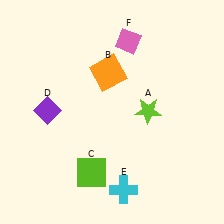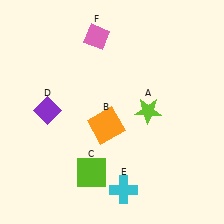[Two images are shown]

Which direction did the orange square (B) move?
The orange square (B) moved down.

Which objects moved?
The objects that moved are: the orange square (B), the pink diamond (F).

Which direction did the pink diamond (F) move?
The pink diamond (F) moved left.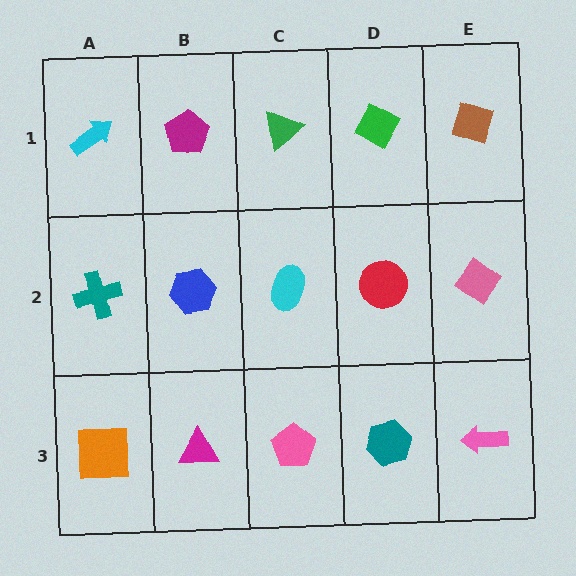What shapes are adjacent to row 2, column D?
A green diamond (row 1, column D), a teal hexagon (row 3, column D), a cyan ellipse (row 2, column C), a pink diamond (row 2, column E).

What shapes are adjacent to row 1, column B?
A blue hexagon (row 2, column B), a cyan arrow (row 1, column A), a green triangle (row 1, column C).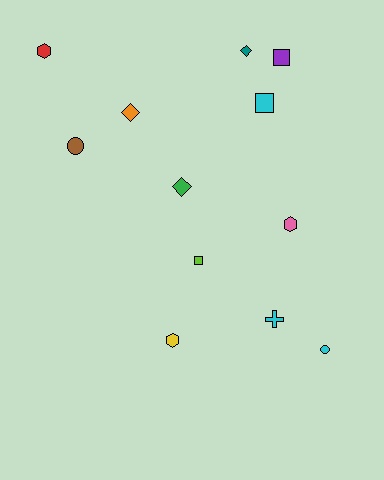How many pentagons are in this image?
There are no pentagons.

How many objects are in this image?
There are 12 objects.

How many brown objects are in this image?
There is 1 brown object.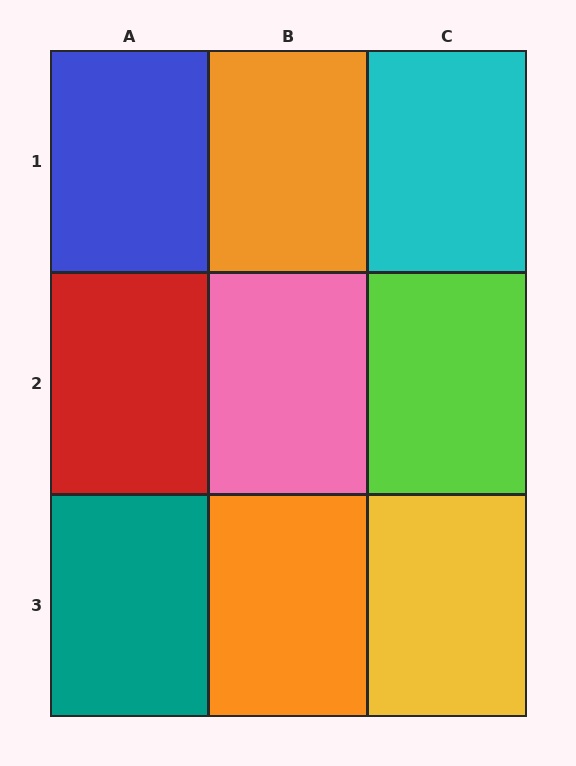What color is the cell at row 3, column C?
Yellow.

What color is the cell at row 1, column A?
Blue.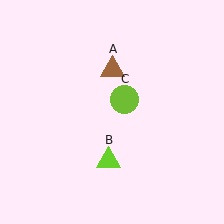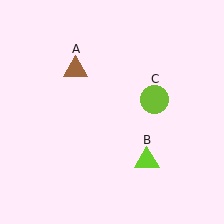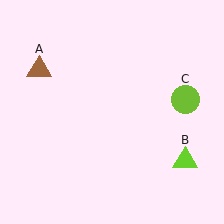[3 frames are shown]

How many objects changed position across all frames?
3 objects changed position: brown triangle (object A), lime triangle (object B), lime circle (object C).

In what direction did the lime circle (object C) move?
The lime circle (object C) moved right.